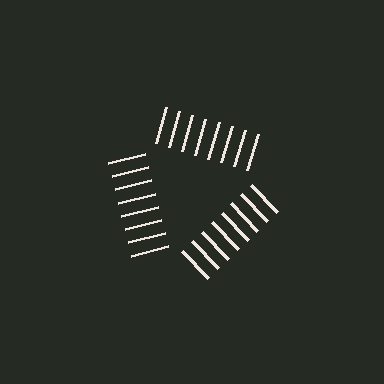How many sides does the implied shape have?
3 sides — the line-ends trace a triangle.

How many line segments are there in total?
24 — 8 along each of the 3 edges.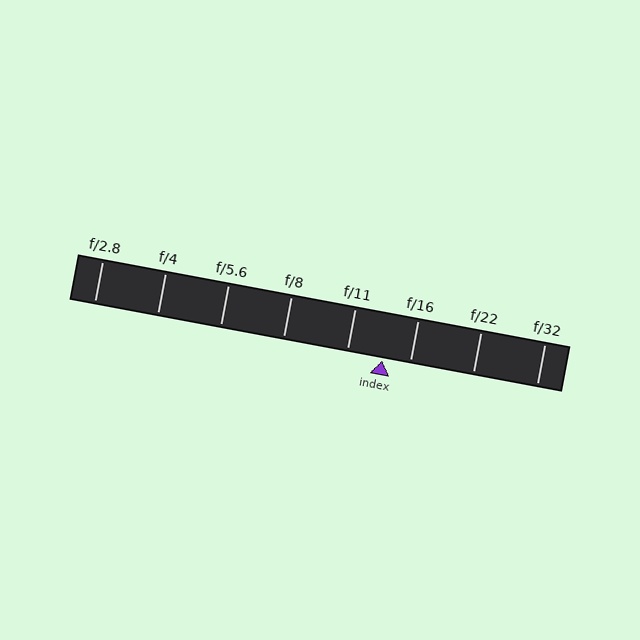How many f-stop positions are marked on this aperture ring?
There are 8 f-stop positions marked.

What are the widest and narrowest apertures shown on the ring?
The widest aperture shown is f/2.8 and the narrowest is f/32.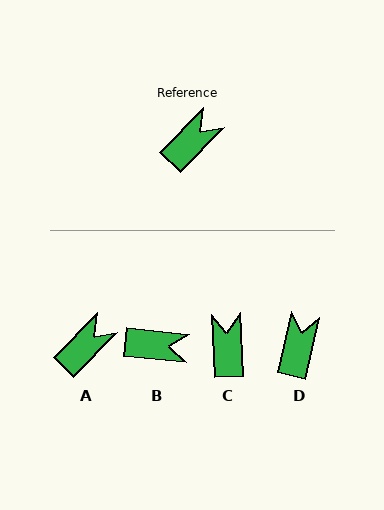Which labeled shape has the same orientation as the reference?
A.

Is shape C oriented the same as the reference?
No, it is off by about 47 degrees.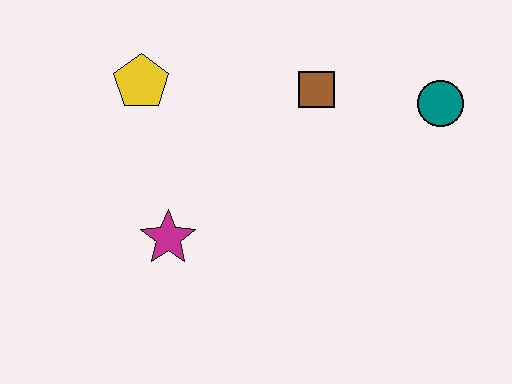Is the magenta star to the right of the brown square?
No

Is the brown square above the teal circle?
Yes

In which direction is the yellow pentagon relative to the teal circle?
The yellow pentagon is to the left of the teal circle.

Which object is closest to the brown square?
The teal circle is closest to the brown square.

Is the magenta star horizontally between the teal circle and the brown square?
No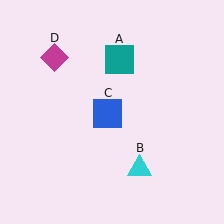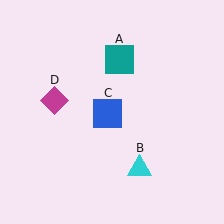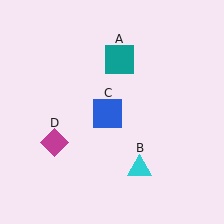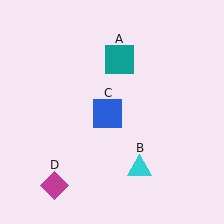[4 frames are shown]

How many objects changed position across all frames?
1 object changed position: magenta diamond (object D).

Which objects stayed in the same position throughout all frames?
Teal square (object A) and cyan triangle (object B) and blue square (object C) remained stationary.